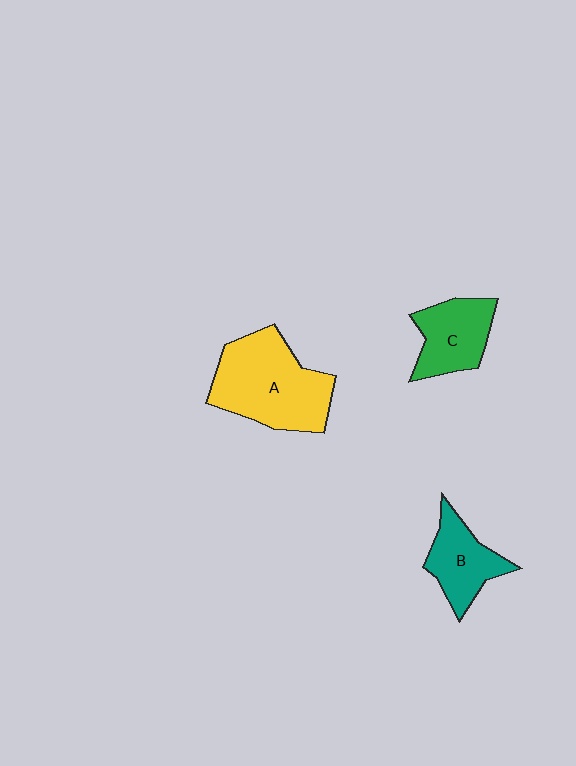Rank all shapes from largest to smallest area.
From largest to smallest: A (yellow), C (green), B (teal).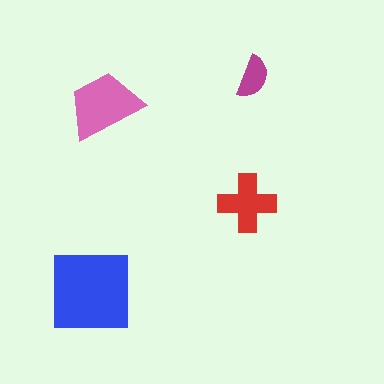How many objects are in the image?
There are 4 objects in the image.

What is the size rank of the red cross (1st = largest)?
3rd.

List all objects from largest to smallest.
The blue square, the pink trapezoid, the red cross, the magenta semicircle.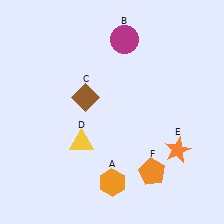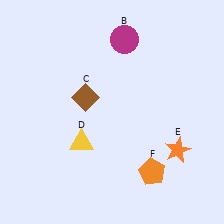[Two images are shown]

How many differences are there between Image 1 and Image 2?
There is 1 difference between the two images.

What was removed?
The orange hexagon (A) was removed in Image 2.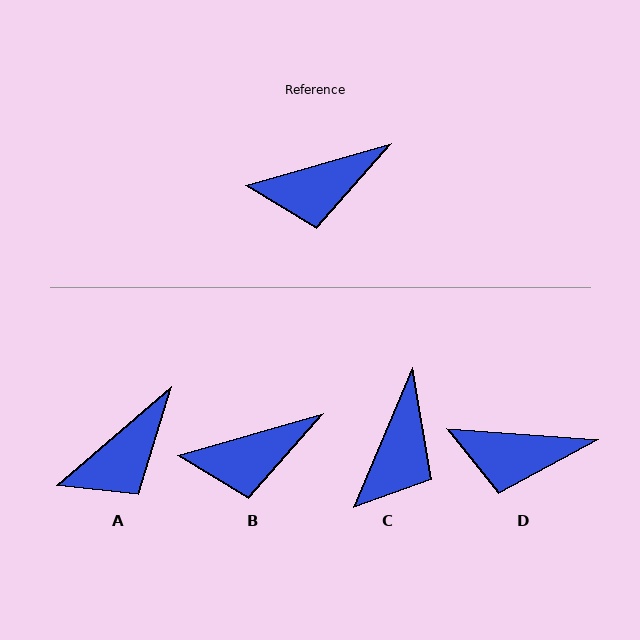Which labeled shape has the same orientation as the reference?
B.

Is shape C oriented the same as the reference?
No, it is off by about 51 degrees.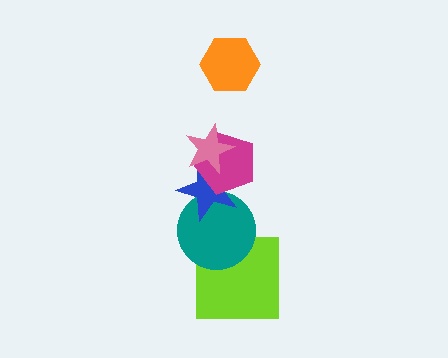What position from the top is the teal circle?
The teal circle is 5th from the top.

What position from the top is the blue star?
The blue star is 4th from the top.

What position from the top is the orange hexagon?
The orange hexagon is 1st from the top.